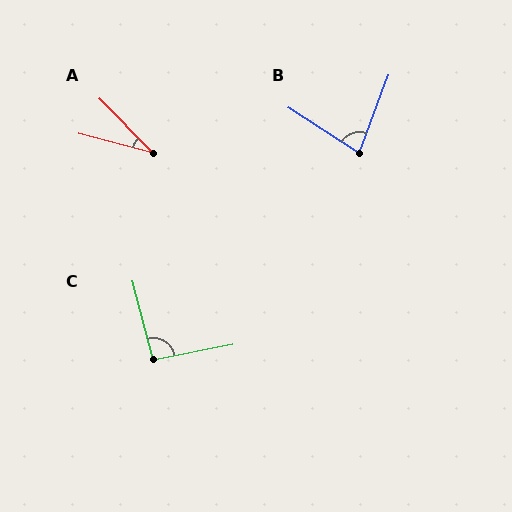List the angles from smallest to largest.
A (31°), B (78°), C (94°).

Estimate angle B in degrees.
Approximately 78 degrees.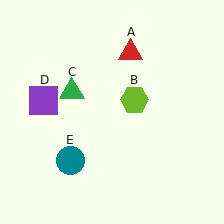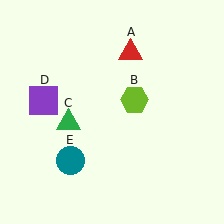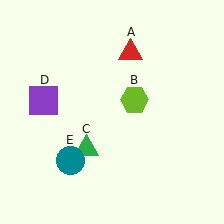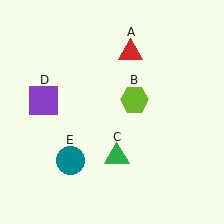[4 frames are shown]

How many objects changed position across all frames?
1 object changed position: green triangle (object C).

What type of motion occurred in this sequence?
The green triangle (object C) rotated counterclockwise around the center of the scene.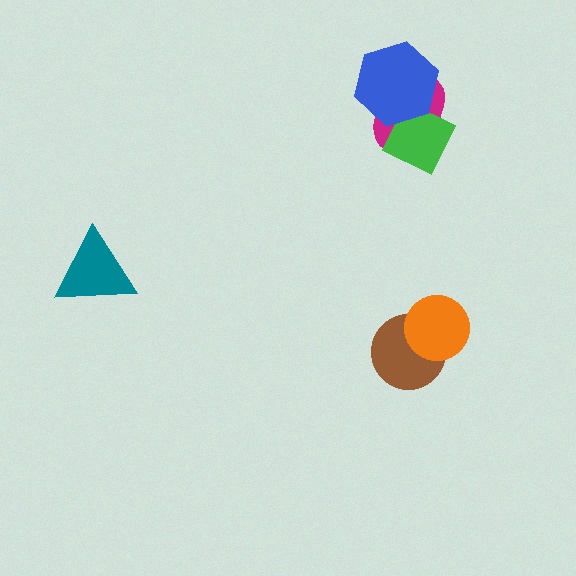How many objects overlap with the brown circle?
1 object overlaps with the brown circle.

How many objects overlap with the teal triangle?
0 objects overlap with the teal triangle.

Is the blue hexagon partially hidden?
No, no other shape covers it.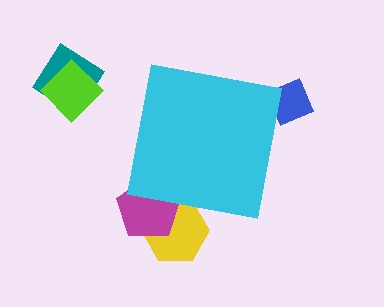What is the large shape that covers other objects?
A cyan square.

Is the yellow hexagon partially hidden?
Yes, the yellow hexagon is partially hidden behind the cyan square.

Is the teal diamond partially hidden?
No, the teal diamond is fully visible.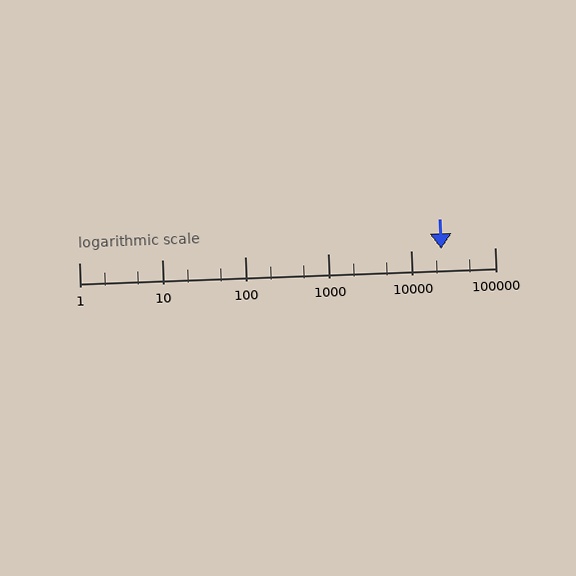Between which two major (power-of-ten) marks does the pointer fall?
The pointer is between 10000 and 100000.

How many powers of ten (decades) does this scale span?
The scale spans 5 decades, from 1 to 100000.